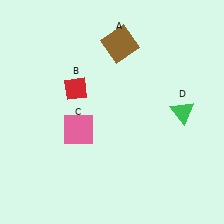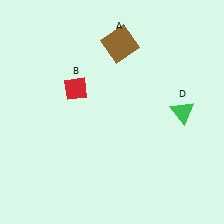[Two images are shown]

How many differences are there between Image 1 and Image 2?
There is 1 difference between the two images.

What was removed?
The pink square (C) was removed in Image 2.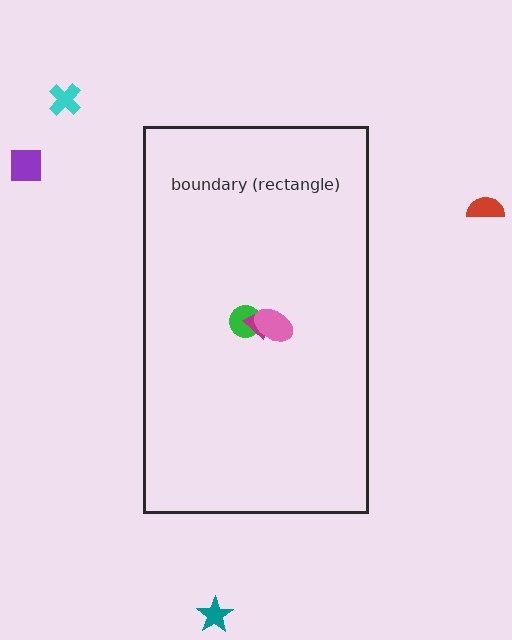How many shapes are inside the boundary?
3 inside, 4 outside.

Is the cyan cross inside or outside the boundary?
Outside.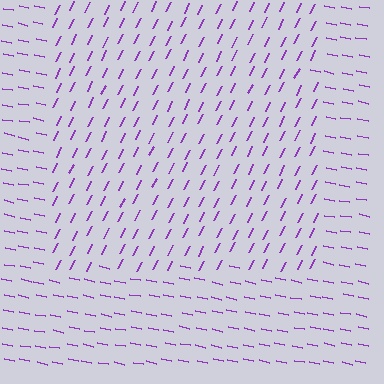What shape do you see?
I see a rectangle.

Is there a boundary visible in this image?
Yes, there is a texture boundary formed by a change in line orientation.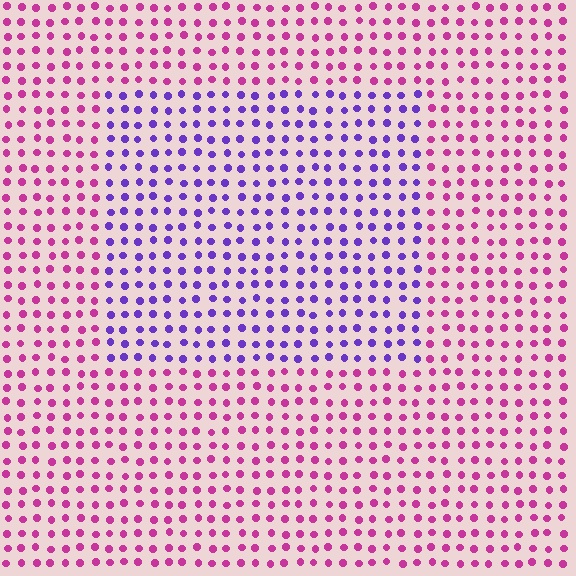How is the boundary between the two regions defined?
The boundary is defined purely by a slight shift in hue (about 56 degrees). Spacing, size, and orientation are identical on both sides.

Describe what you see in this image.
The image is filled with small magenta elements in a uniform arrangement. A rectangle-shaped region is visible where the elements are tinted to a slightly different hue, forming a subtle color boundary.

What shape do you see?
I see a rectangle.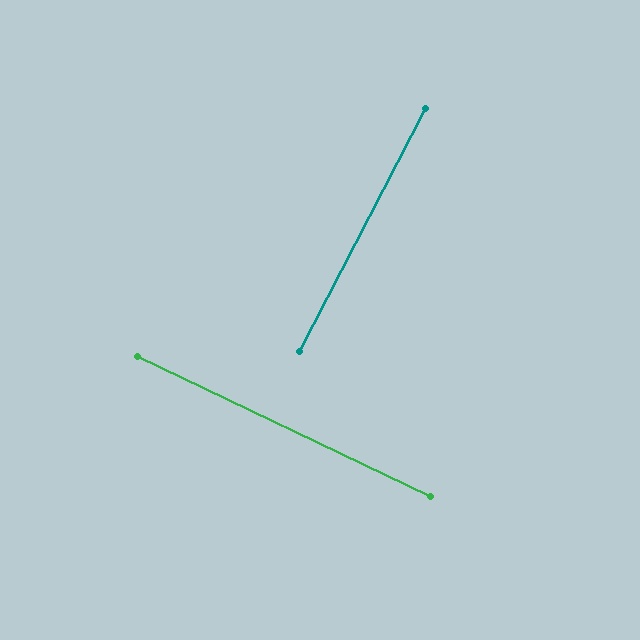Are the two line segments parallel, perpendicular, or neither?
Perpendicular — they meet at approximately 88°.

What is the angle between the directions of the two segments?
Approximately 88 degrees.